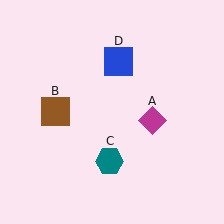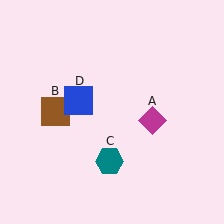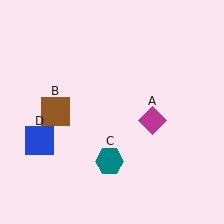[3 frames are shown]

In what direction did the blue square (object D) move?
The blue square (object D) moved down and to the left.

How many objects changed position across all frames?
1 object changed position: blue square (object D).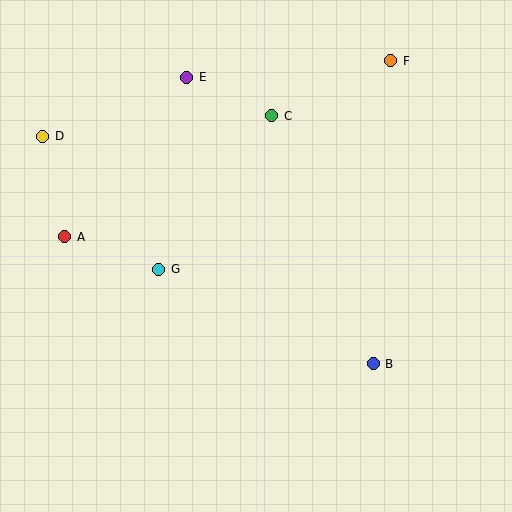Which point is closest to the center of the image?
Point G at (159, 269) is closest to the center.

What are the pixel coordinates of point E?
Point E is at (187, 77).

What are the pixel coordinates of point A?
Point A is at (65, 237).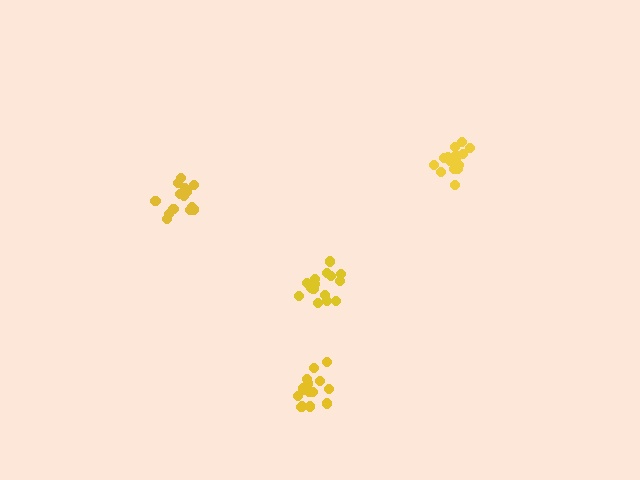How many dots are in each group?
Group 1: 14 dots, Group 2: 15 dots, Group 3: 15 dots, Group 4: 15 dots (59 total).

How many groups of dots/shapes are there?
There are 4 groups.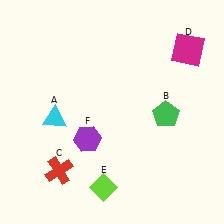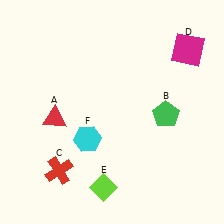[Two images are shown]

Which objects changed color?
A changed from cyan to red. F changed from purple to cyan.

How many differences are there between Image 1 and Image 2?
There are 2 differences between the two images.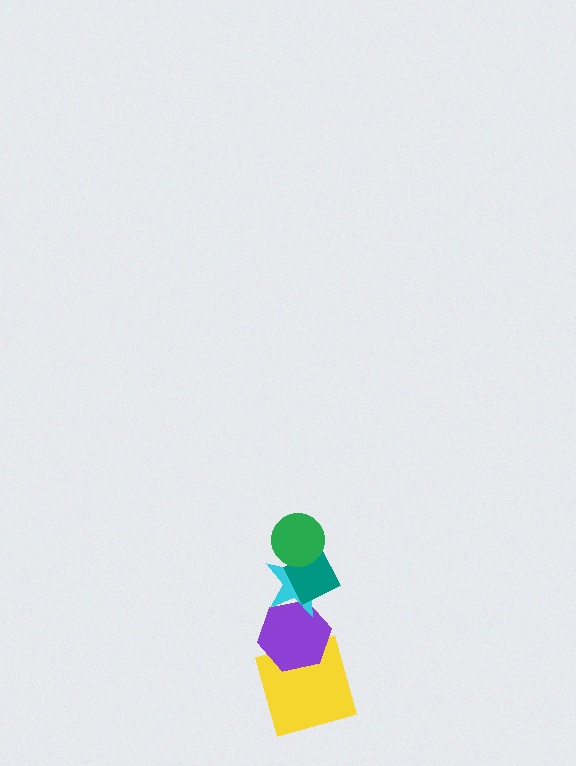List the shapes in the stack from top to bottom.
From top to bottom: the green circle, the teal diamond, the cyan star, the purple hexagon, the yellow square.